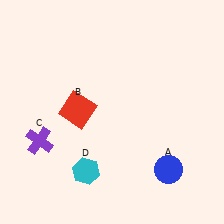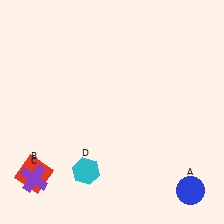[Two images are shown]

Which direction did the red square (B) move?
The red square (B) moved down.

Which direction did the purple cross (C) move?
The purple cross (C) moved down.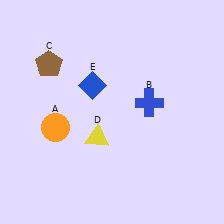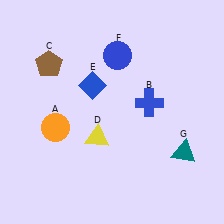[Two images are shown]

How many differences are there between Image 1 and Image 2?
There are 2 differences between the two images.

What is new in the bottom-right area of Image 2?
A teal triangle (G) was added in the bottom-right area of Image 2.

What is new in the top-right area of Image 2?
A blue circle (F) was added in the top-right area of Image 2.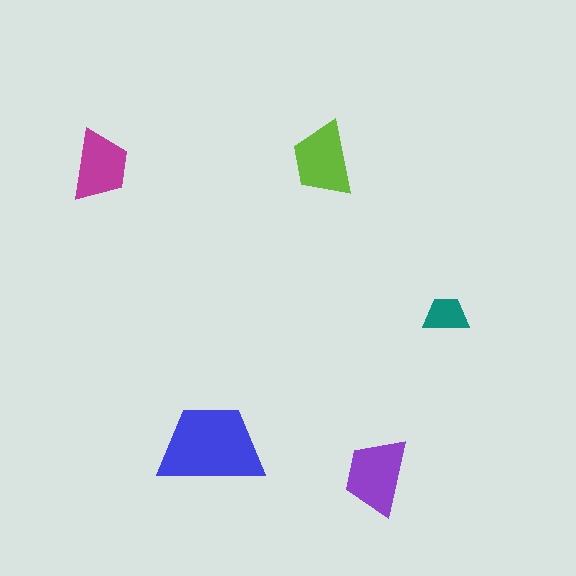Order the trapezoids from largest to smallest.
the blue one, the purple one, the lime one, the magenta one, the teal one.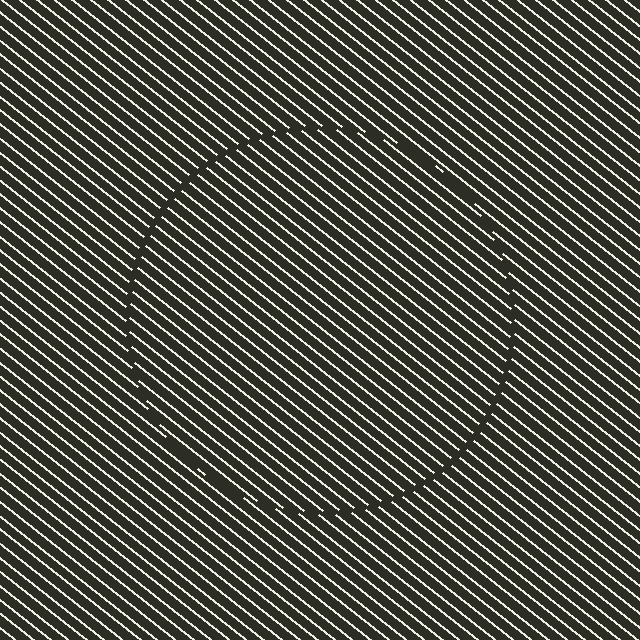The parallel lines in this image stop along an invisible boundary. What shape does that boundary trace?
An illusory circle. The interior of the shape contains the same grating, shifted by half a period — the contour is defined by the phase discontinuity where line-ends from the inner and outer gratings abut.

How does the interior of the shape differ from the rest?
The interior of the shape contains the same grating, shifted by half a period — the contour is defined by the phase discontinuity where line-ends from the inner and outer gratings abut.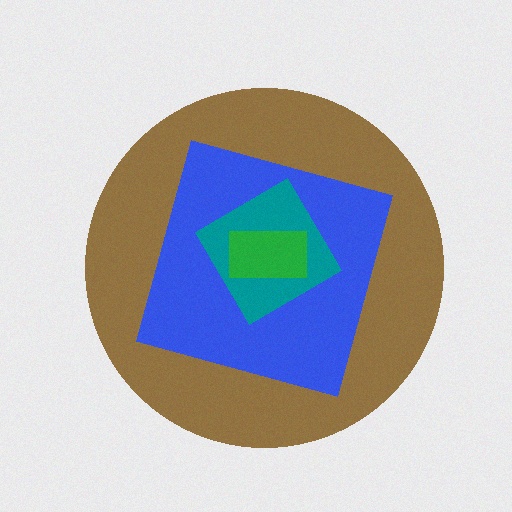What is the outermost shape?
The brown circle.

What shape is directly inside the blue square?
The teal diamond.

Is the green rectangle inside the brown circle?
Yes.